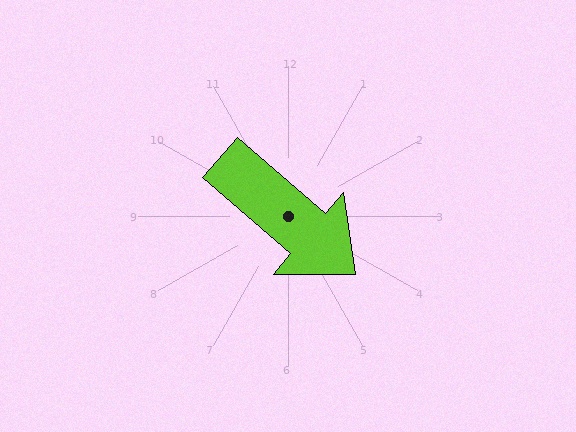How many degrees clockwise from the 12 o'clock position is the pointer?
Approximately 131 degrees.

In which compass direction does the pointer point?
Southeast.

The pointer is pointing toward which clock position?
Roughly 4 o'clock.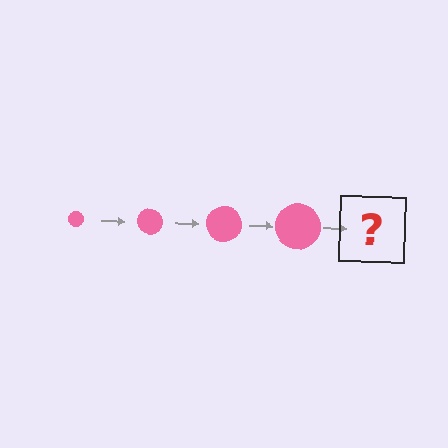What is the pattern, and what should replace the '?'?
The pattern is that the circle gets progressively larger each step. The '?' should be a pink circle, larger than the previous one.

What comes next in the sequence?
The next element should be a pink circle, larger than the previous one.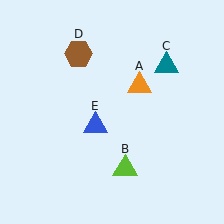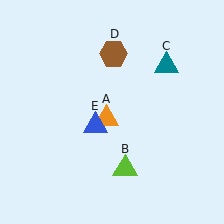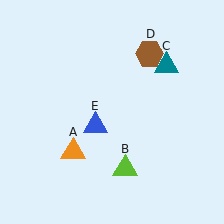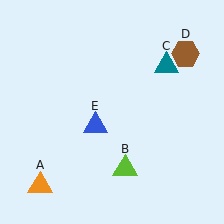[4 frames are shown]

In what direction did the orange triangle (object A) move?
The orange triangle (object A) moved down and to the left.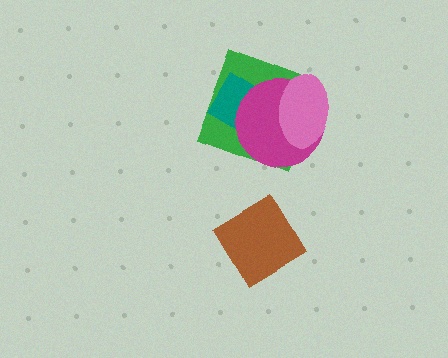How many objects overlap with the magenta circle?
3 objects overlap with the magenta circle.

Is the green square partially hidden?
Yes, it is partially covered by another shape.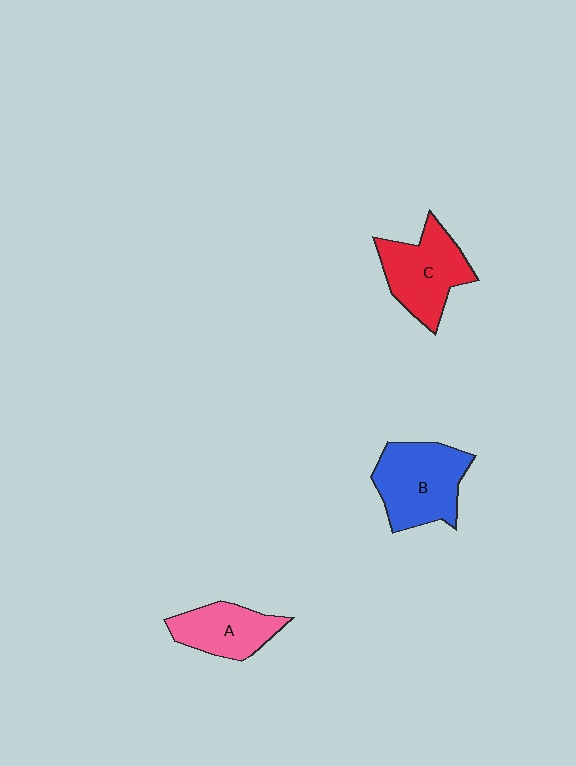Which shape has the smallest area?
Shape A (pink).